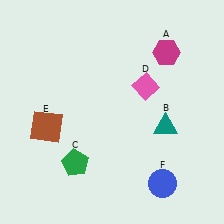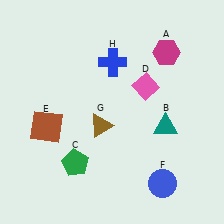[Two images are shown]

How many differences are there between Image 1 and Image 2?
There are 2 differences between the two images.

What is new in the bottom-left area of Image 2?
A brown triangle (G) was added in the bottom-left area of Image 2.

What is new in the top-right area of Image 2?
A blue cross (H) was added in the top-right area of Image 2.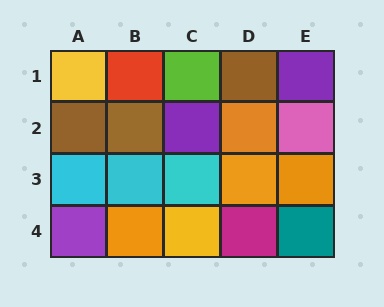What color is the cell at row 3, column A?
Cyan.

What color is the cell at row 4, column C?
Yellow.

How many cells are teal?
1 cell is teal.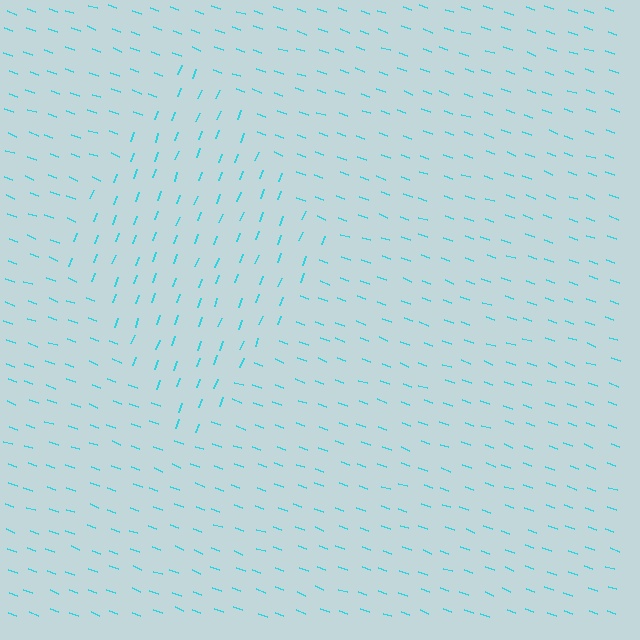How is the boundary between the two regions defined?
The boundary is defined purely by a change in line orientation (approximately 89 degrees difference). All lines are the same color and thickness.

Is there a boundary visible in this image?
Yes, there is a texture boundary formed by a change in line orientation.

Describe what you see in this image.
The image is filled with small cyan line segments. A diamond region in the image has lines oriented differently from the surrounding lines, creating a visible texture boundary.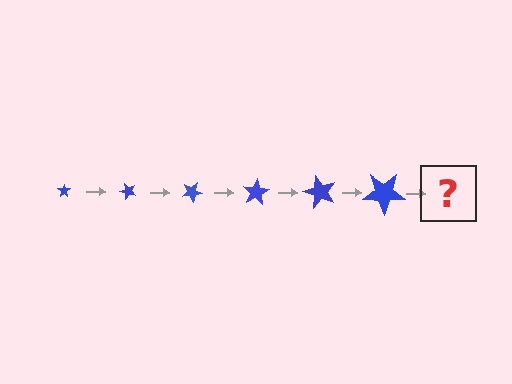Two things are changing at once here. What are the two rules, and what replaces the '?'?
The two rules are that the star grows larger each step and it rotates 50 degrees each step. The '?' should be a star, larger than the previous one and rotated 300 degrees from the start.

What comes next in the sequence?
The next element should be a star, larger than the previous one and rotated 300 degrees from the start.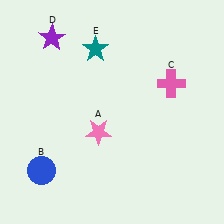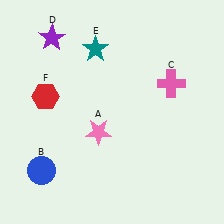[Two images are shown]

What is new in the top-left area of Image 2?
A red hexagon (F) was added in the top-left area of Image 2.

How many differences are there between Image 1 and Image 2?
There is 1 difference between the two images.